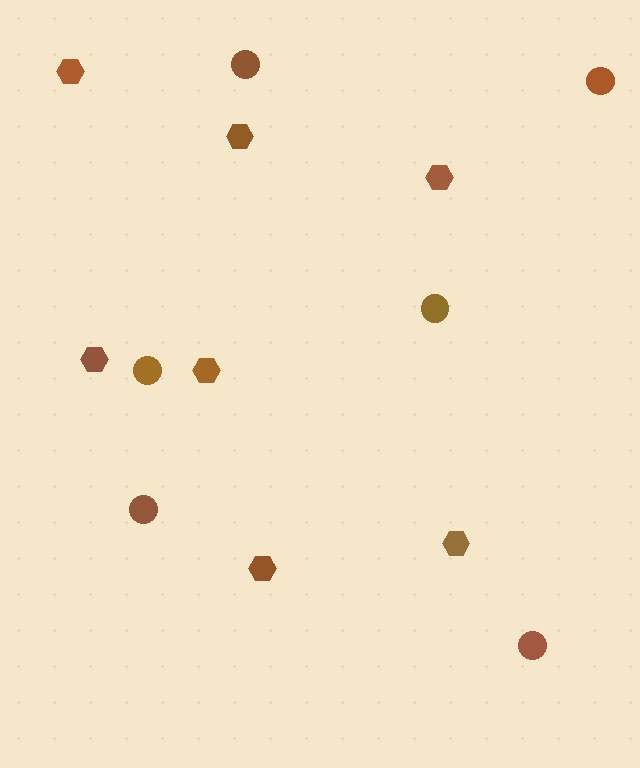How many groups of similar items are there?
There are 2 groups: one group of circles (6) and one group of hexagons (7).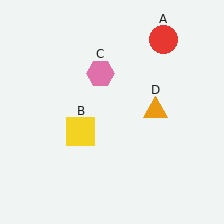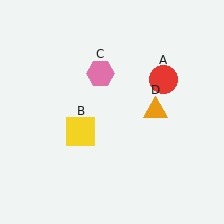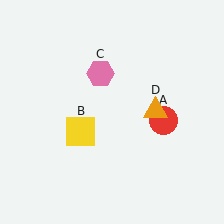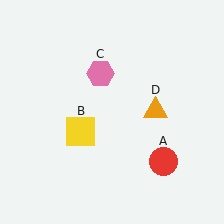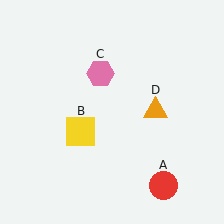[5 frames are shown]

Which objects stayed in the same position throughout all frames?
Yellow square (object B) and pink hexagon (object C) and orange triangle (object D) remained stationary.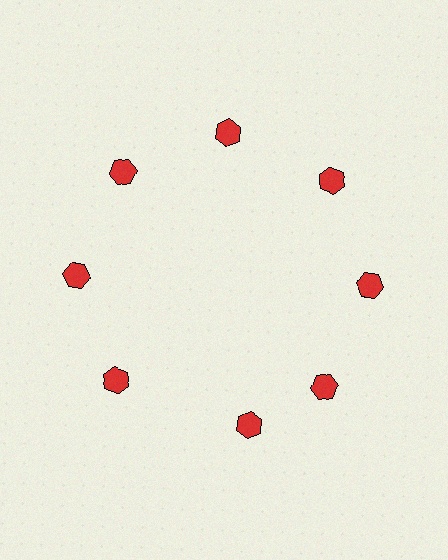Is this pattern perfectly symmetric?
No. The 8 red hexagons are arranged in a ring, but one element near the 6 o'clock position is rotated out of alignment along the ring, breaking the 8-fold rotational symmetry.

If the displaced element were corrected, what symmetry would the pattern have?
It would have 8-fold rotational symmetry — the pattern would map onto itself every 45 degrees.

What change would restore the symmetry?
The symmetry would be restored by rotating it back into even spacing with its neighbors so that all 8 hexagons sit at equal angles and equal distance from the center.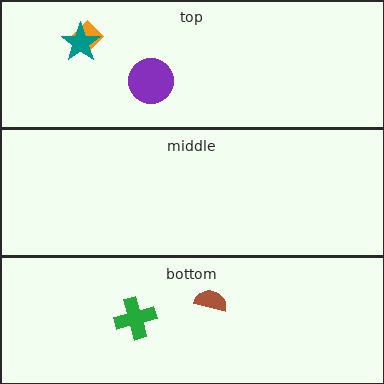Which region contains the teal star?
The top region.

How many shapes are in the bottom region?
2.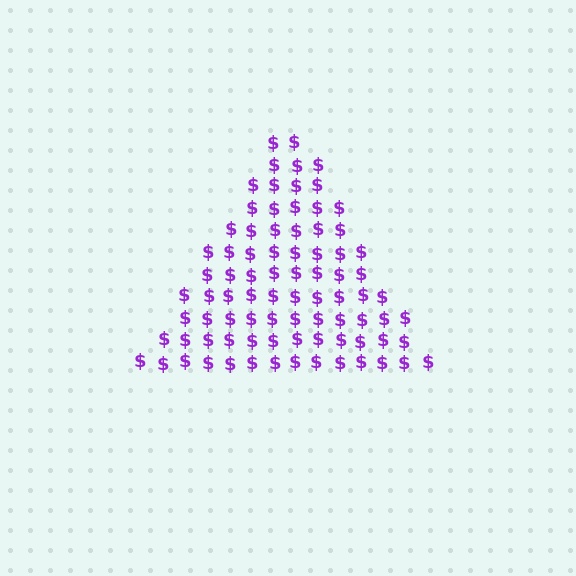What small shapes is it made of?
It is made of small dollar signs.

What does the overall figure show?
The overall figure shows a triangle.